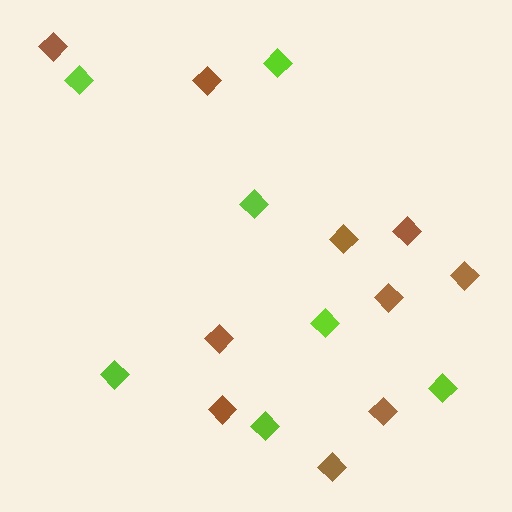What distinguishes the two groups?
There are 2 groups: one group of lime diamonds (7) and one group of brown diamonds (10).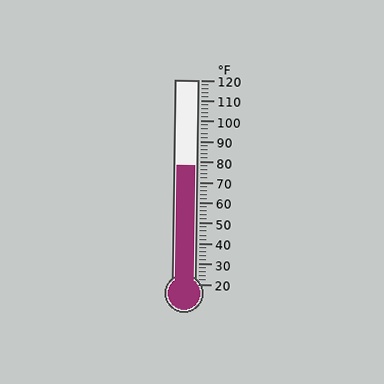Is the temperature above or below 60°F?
The temperature is above 60°F.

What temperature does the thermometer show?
The thermometer shows approximately 78°F.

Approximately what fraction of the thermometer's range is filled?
The thermometer is filled to approximately 60% of its range.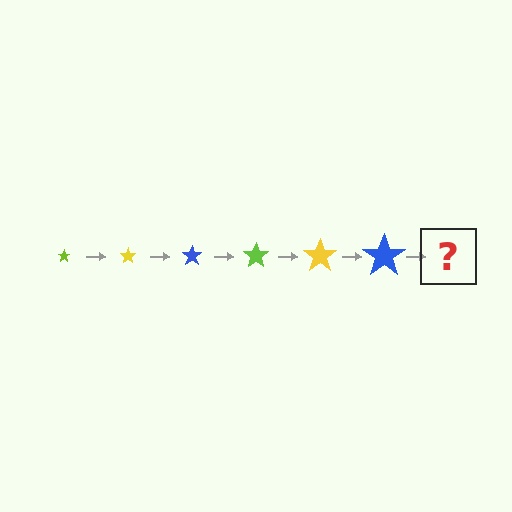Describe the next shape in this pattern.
It should be a lime star, larger than the previous one.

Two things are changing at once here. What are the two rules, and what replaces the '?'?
The two rules are that the star grows larger each step and the color cycles through lime, yellow, and blue. The '?' should be a lime star, larger than the previous one.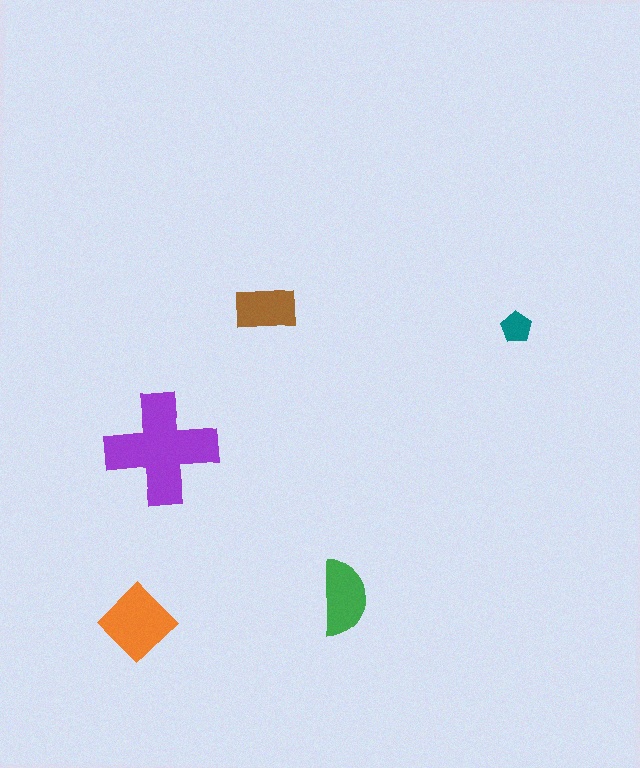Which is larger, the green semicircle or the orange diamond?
The orange diamond.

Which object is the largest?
The purple cross.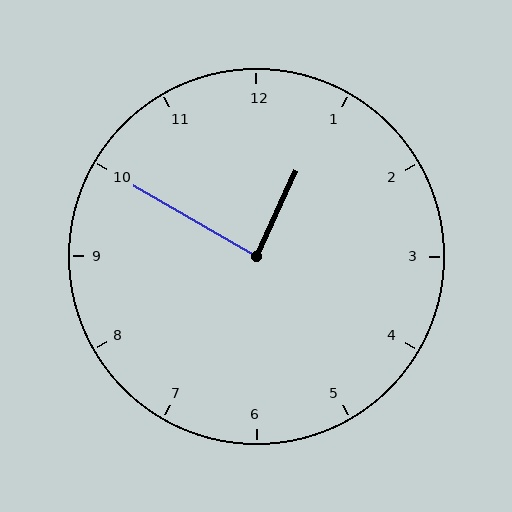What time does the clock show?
12:50.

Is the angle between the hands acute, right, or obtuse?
It is right.